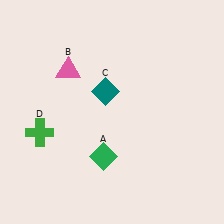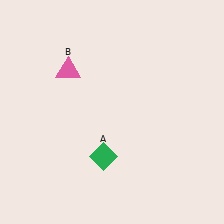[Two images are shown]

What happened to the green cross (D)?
The green cross (D) was removed in Image 2. It was in the bottom-left area of Image 1.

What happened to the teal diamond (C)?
The teal diamond (C) was removed in Image 2. It was in the top-left area of Image 1.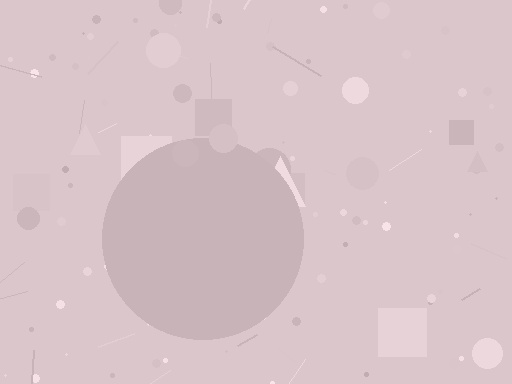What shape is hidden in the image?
A circle is hidden in the image.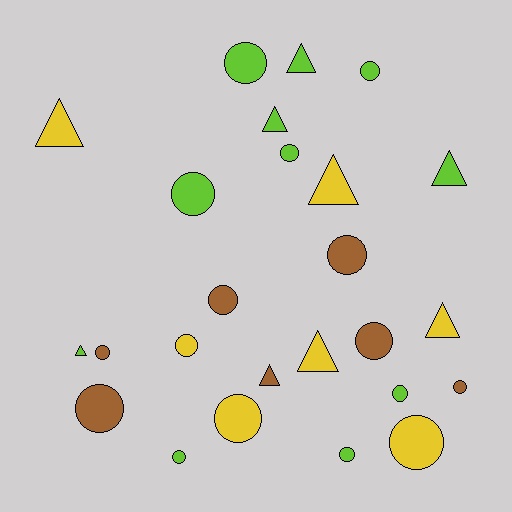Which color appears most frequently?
Lime, with 11 objects.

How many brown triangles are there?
There is 1 brown triangle.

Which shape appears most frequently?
Circle, with 16 objects.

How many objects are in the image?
There are 25 objects.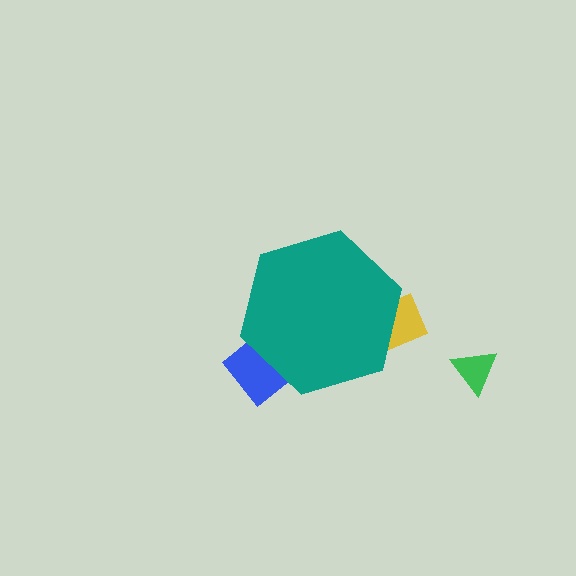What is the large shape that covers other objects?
A teal hexagon.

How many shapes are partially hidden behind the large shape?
2 shapes are partially hidden.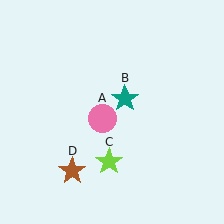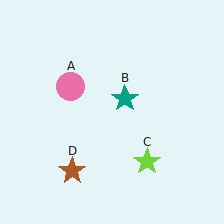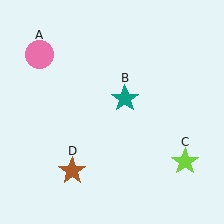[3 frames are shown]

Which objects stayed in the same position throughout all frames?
Teal star (object B) and brown star (object D) remained stationary.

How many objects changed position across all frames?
2 objects changed position: pink circle (object A), lime star (object C).